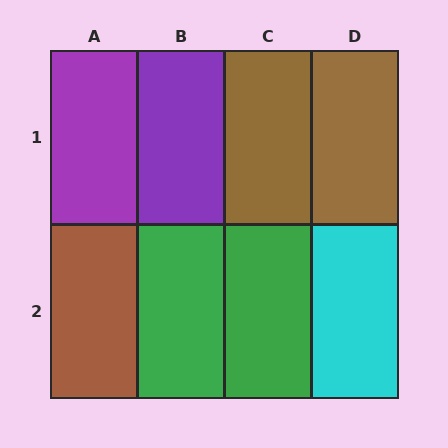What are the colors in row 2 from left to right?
Brown, green, green, cyan.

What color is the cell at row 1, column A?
Purple.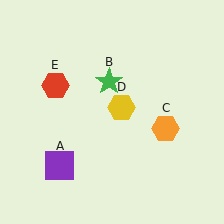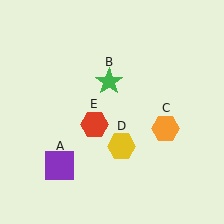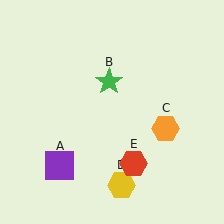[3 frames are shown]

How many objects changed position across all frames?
2 objects changed position: yellow hexagon (object D), red hexagon (object E).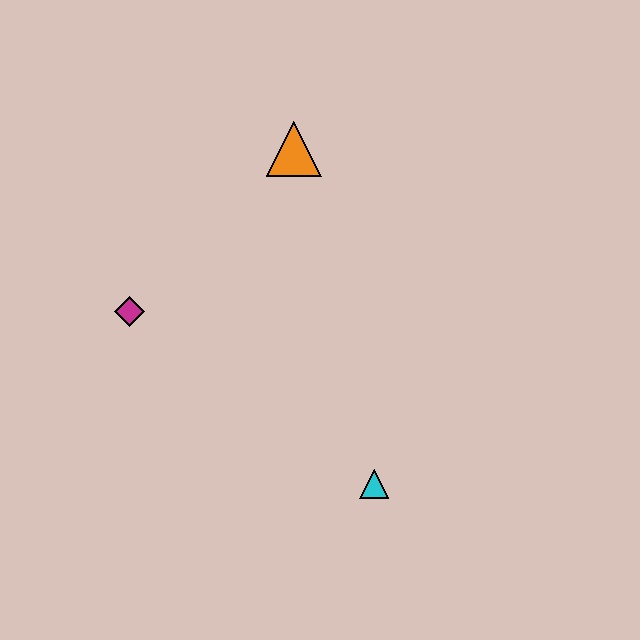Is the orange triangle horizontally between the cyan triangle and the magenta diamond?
Yes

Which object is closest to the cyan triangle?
The magenta diamond is closest to the cyan triangle.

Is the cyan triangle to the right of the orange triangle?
Yes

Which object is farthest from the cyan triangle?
The orange triangle is farthest from the cyan triangle.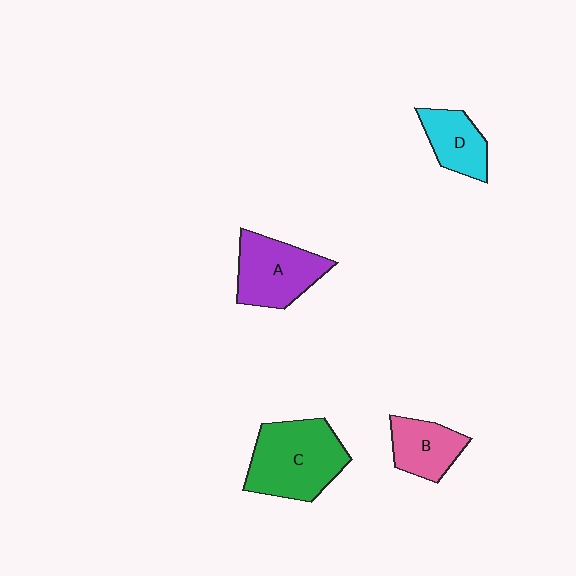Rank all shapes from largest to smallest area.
From largest to smallest: C (green), A (purple), B (pink), D (cyan).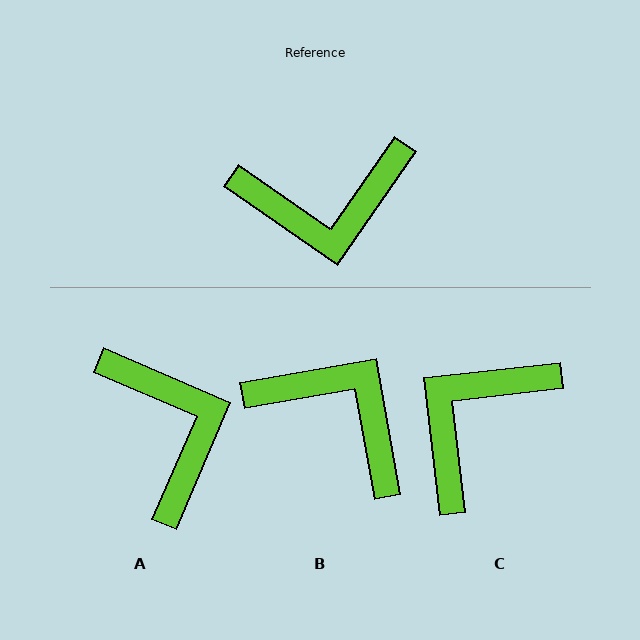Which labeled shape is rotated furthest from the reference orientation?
C, about 139 degrees away.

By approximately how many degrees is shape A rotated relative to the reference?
Approximately 101 degrees counter-clockwise.